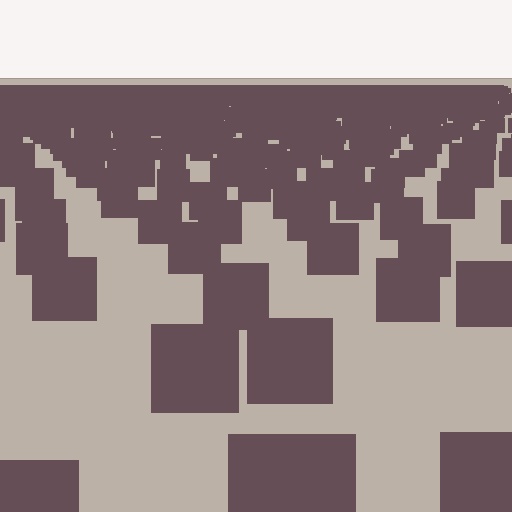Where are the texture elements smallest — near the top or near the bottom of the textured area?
Near the top.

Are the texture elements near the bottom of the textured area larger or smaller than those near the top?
Larger. Near the bottom, elements are closer to the viewer and appear at a bigger on-screen size.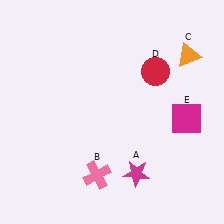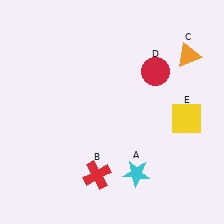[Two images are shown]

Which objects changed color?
A changed from magenta to cyan. B changed from pink to red. E changed from magenta to yellow.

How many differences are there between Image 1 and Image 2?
There are 3 differences between the two images.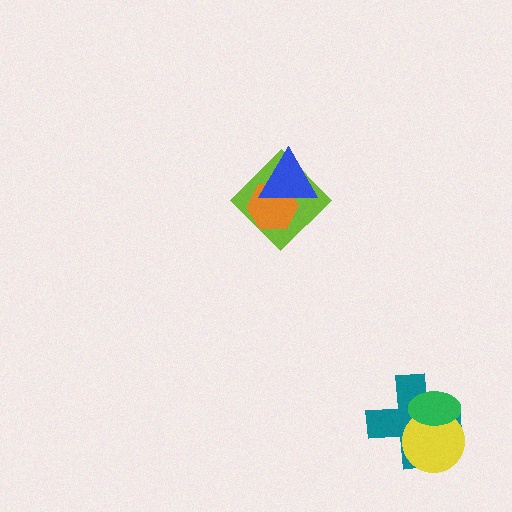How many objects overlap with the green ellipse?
2 objects overlap with the green ellipse.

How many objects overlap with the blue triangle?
2 objects overlap with the blue triangle.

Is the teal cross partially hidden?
Yes, it is partially covered by another shape.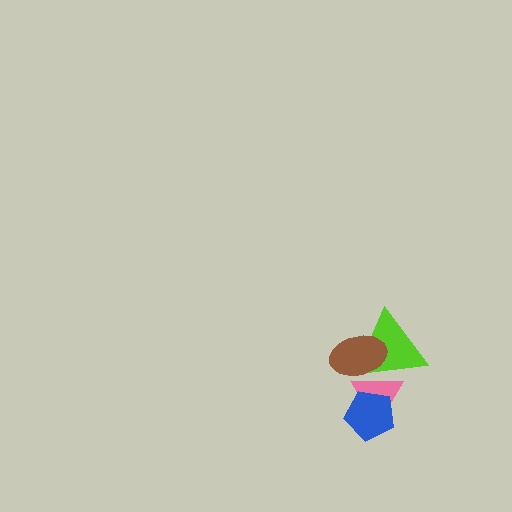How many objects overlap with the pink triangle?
3 objects overlap with the pink triangle.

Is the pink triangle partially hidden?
Yes, it is partially covered by another shape.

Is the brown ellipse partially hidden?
Yes, it is partially covered by another shape.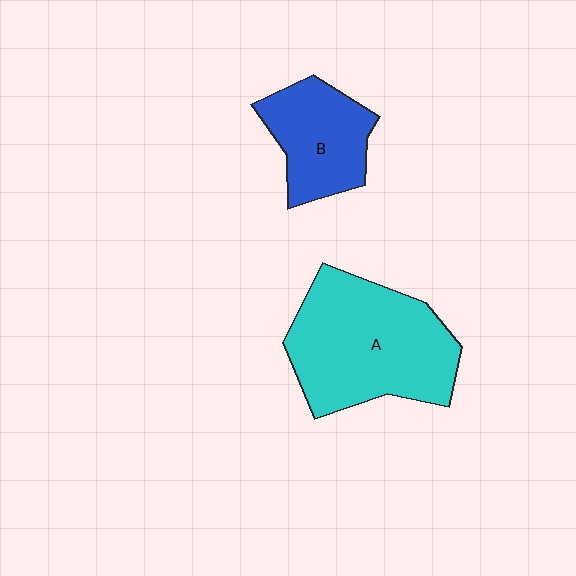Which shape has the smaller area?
Shape B (blue).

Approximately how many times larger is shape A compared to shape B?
Approximately 1.8 times.